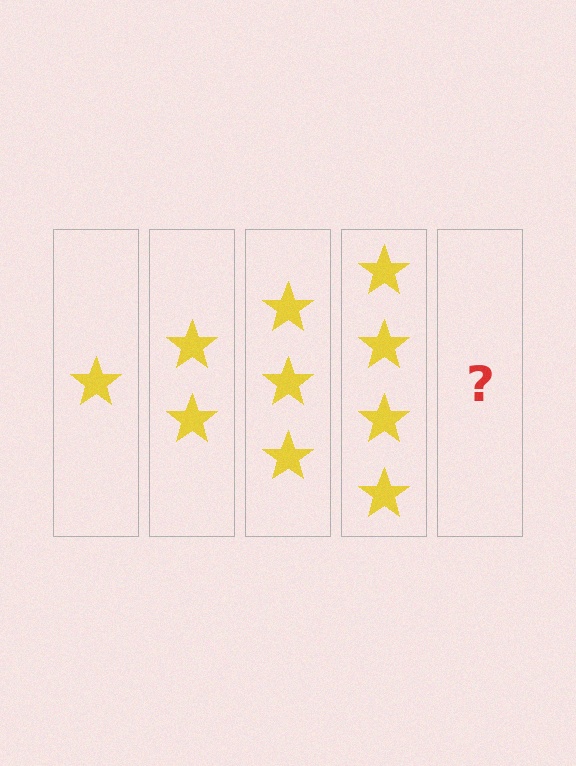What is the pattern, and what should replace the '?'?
The pattern is that each step adds one more star. The '?' should be 5 stars.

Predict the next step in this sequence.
The next step is 5 stars.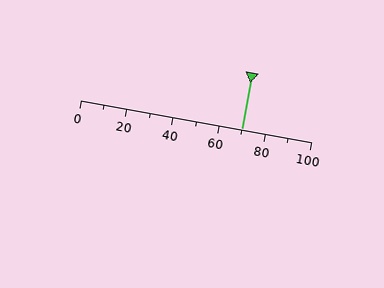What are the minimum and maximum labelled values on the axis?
The axis runs from 0 to 100.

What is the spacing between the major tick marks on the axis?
The major ticks are spaced 20 apart.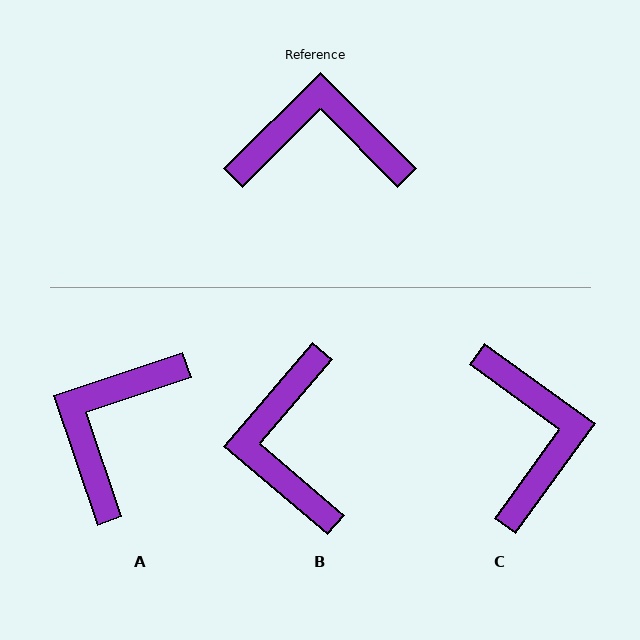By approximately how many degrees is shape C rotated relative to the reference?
Approximately 81 degrees clockwise.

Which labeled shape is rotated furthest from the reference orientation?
B, about 94 degrees away.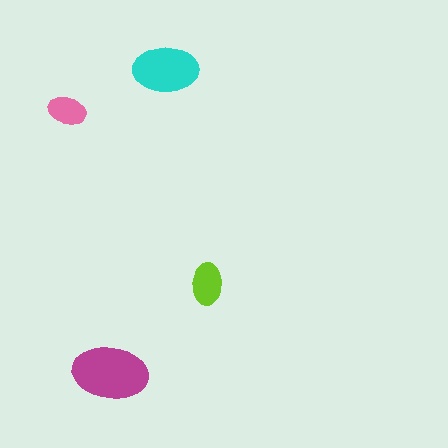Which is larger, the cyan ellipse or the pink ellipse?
The cyan one.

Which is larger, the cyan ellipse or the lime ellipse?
The cyan one.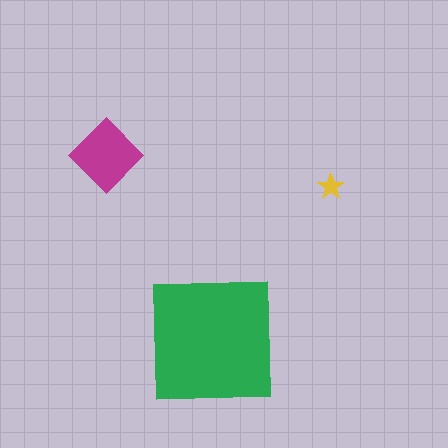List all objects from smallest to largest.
The yellow star, the magenta diamond, the green square.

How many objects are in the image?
There are 3 objects in the image.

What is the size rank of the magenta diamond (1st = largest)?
2nd.